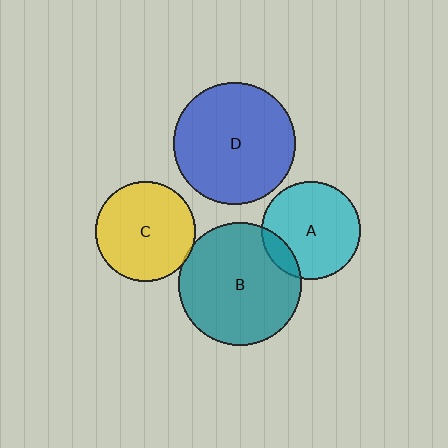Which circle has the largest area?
Circle B (teal).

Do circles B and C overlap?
Yes.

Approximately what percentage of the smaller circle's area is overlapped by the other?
Approximately 5%.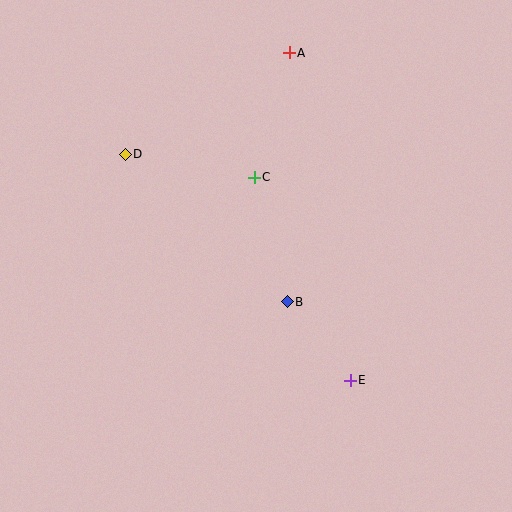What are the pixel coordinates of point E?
Point E is at (350, 380).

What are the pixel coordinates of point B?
Point B is at (287, 302).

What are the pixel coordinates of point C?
Point C is at (254, 177).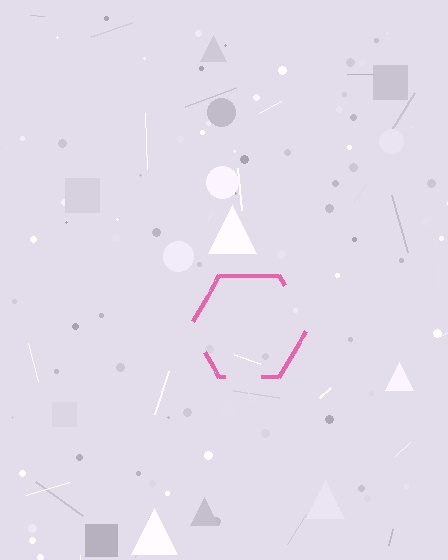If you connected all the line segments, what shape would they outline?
They would outline a hexagon.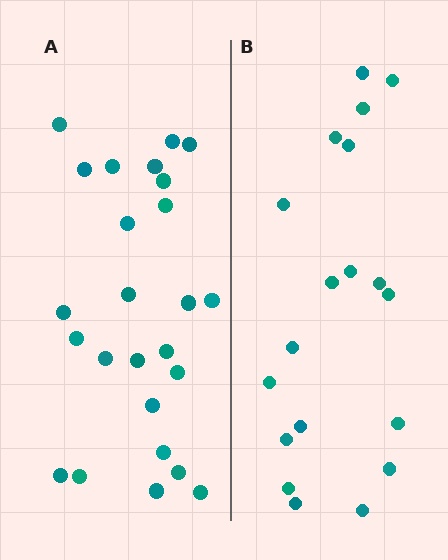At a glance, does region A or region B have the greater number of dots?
Region A (the left region) has more dots.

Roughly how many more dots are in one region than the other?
Region A has about 6 more dots than region B.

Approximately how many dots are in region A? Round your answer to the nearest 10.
About 20 dots. (The exact count is 25, which rounds to 20.)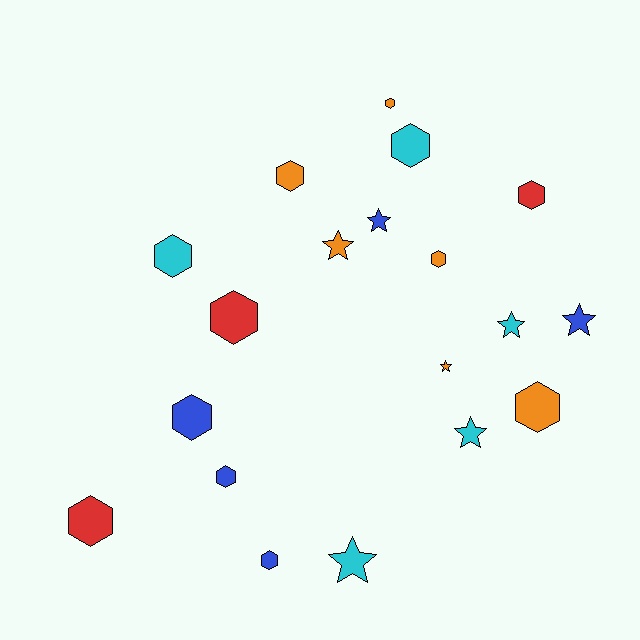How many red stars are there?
There are no red stars.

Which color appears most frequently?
Orange, with 6 objects.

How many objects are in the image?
There are 19 objects.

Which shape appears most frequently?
Hexagon, with 12 objects.